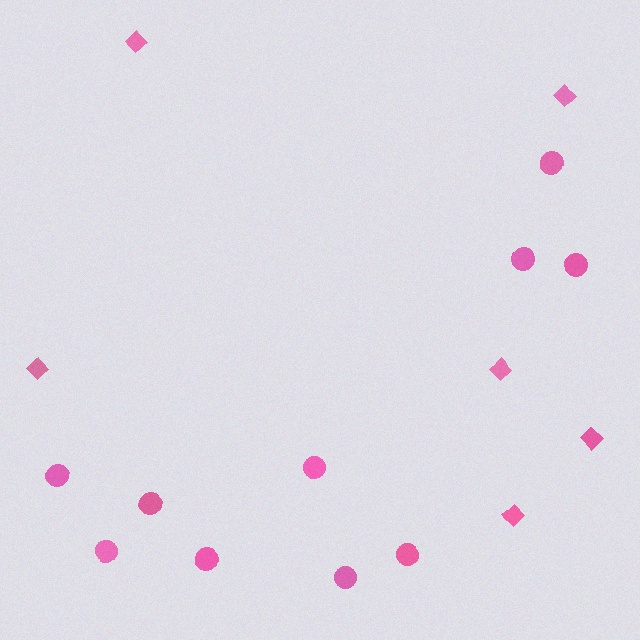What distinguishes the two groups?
There are 2 groups: one group of diamonds (6) and one group of circles (10).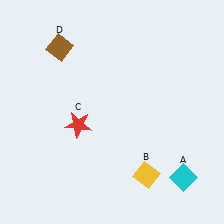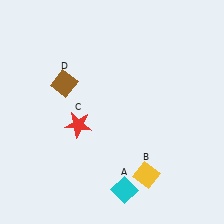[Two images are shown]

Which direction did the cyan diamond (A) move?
The cyan diamond (A) moved left.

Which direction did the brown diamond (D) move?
The brown diamond (D) moved down.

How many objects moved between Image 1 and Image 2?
2 objects moved between the two images.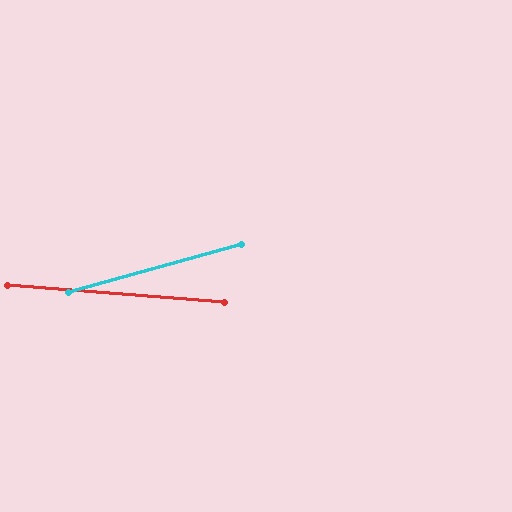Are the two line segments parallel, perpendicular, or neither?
Neither parallel nor perpendicular — they differ by about 20°.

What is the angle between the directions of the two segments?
Approximately 20 degrees.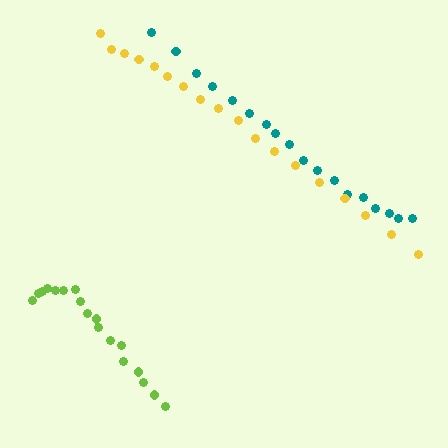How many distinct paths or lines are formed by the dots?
There are 3 distinct paths.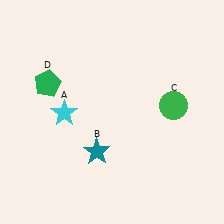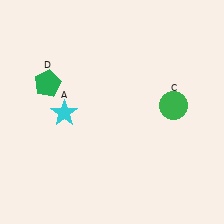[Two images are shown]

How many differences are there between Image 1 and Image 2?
There is 1 difference between the two images.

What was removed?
The teal star (B) was removed in Image 2.